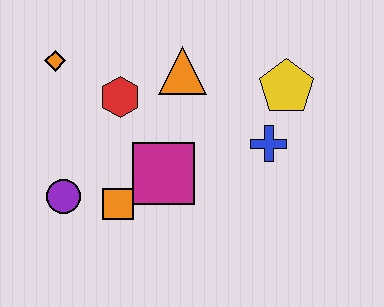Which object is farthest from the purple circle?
The yellow pentagon is farthest from the purple circle.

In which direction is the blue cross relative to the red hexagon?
The blue cross is to the right of the red hexagon.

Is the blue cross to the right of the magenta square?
Yes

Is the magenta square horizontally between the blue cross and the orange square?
Yes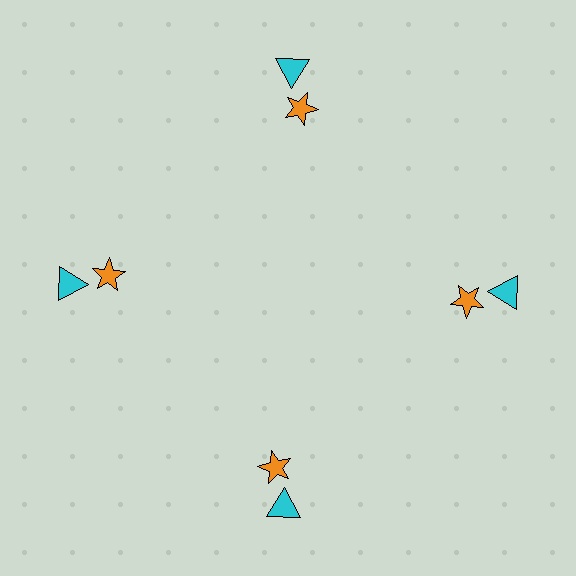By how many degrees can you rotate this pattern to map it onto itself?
The pattern maps onto itself every 90 degrees of rotation.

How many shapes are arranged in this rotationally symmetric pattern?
There are 8 shapes, arranged in 4 groups of 2.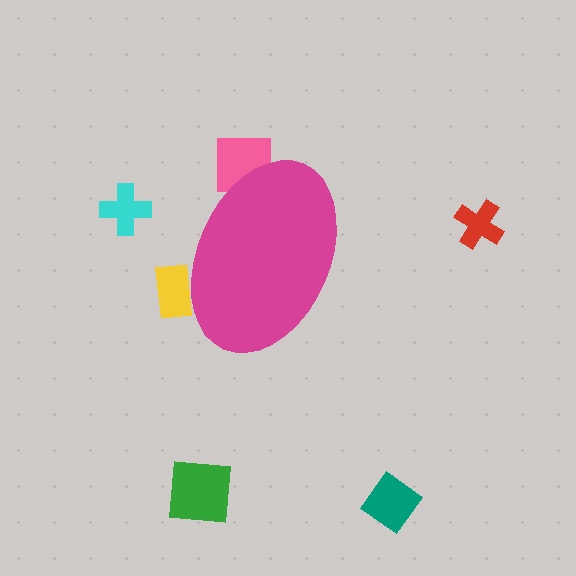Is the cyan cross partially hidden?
No, the cyan cross is fully visible.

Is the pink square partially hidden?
Yes, the pink square is partially hidden behind the magenta ellipse.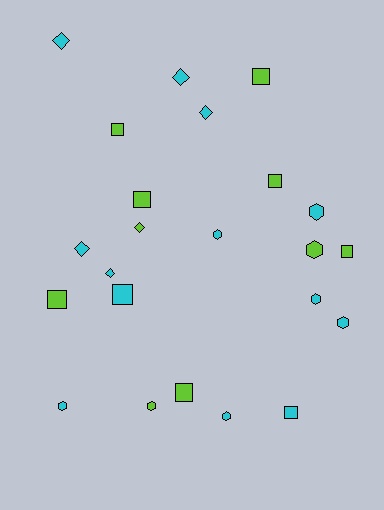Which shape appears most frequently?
Square, with 9 objects.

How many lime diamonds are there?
There is 1 lime diamond.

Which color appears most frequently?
Cyan, with 13 objects.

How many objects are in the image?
There are 23 objects.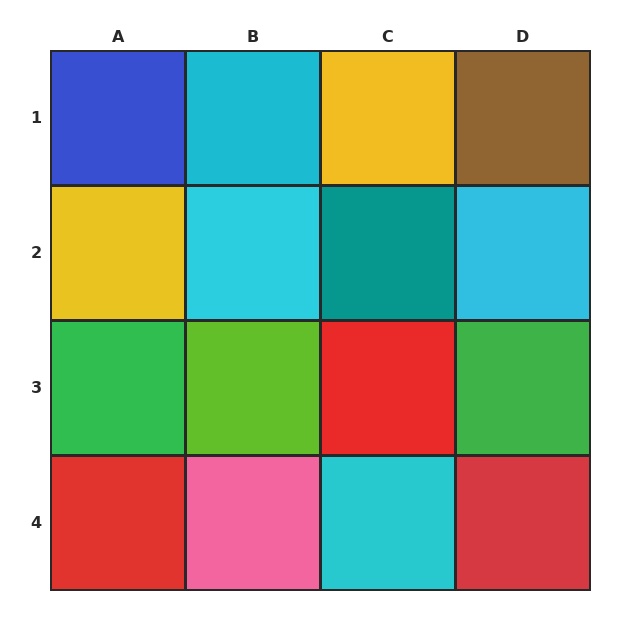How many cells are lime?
1 cell is lime.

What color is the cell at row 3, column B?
Lime.